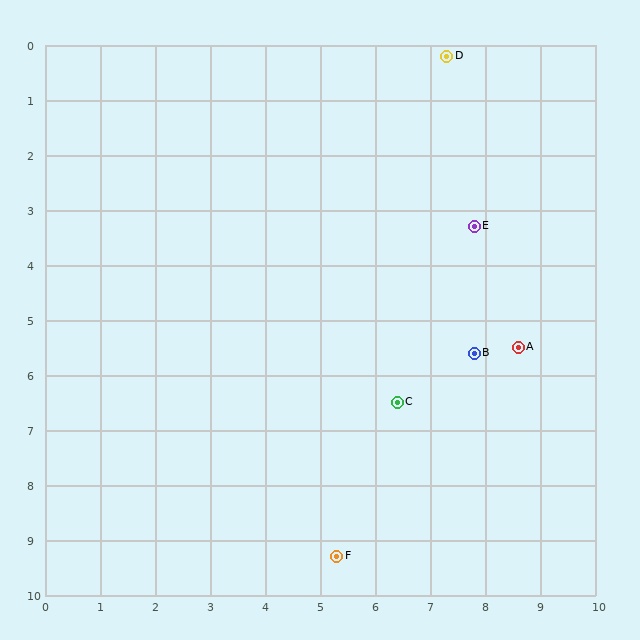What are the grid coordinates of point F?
Point F is at approximately (5.3, 9.3).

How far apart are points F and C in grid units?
Points F and C are about 3.0 grid units apart.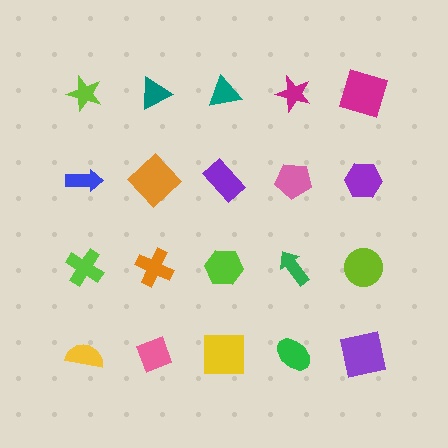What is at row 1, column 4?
A magenta star.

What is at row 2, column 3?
A purple rectangle.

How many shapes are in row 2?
5 shapes.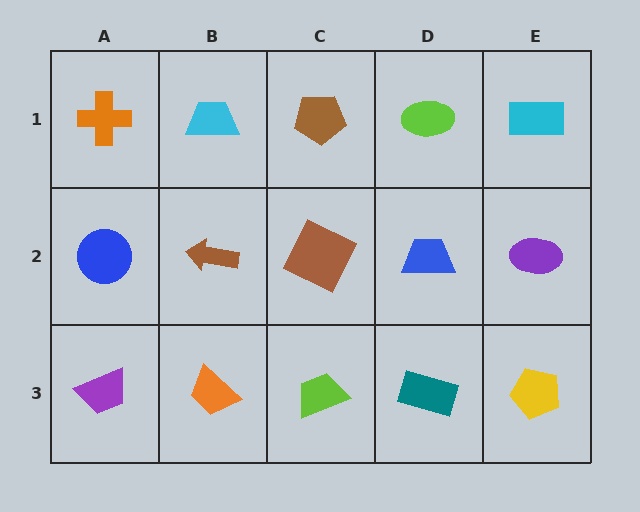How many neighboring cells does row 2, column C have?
4.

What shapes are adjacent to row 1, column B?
A brown arrow (row 2, column B), an orange cross (row 1, column A), a brown pentagon (row 1, column C).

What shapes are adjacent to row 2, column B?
A cyan trapezoid (row 1, column B), an orange trapezoid (row 3, column B), a blue circle (row 2, column A), a brown square (row 2, column C).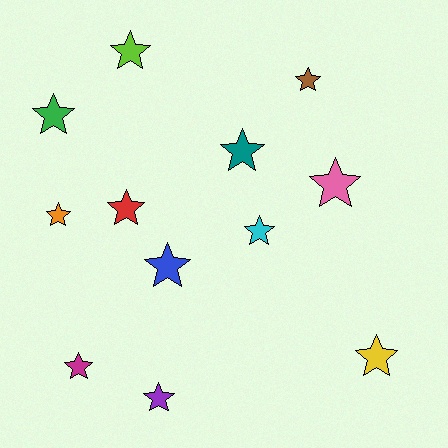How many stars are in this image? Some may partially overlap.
There are 12 stars.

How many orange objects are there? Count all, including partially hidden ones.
There is 1 orange object.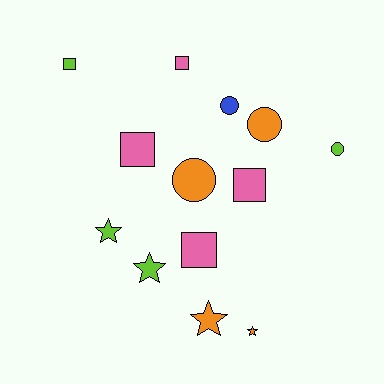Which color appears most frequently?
Pink, with 4 objects.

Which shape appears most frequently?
Square, with 5 objects.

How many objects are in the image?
There are 13 objects.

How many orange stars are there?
There are 2 orange stars.